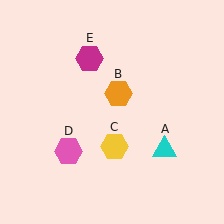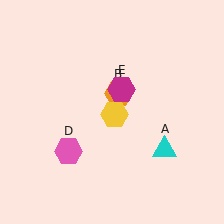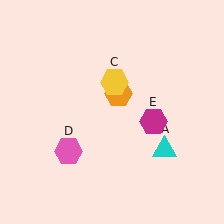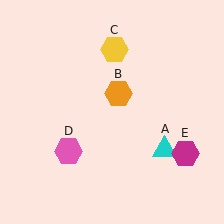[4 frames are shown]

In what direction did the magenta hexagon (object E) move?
The magenta hexagon (object E) moved down and to the right.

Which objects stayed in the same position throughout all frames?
Cyan triangle (object A) and orange hexagon (object B) and pink hexagon (object D) remained stationary.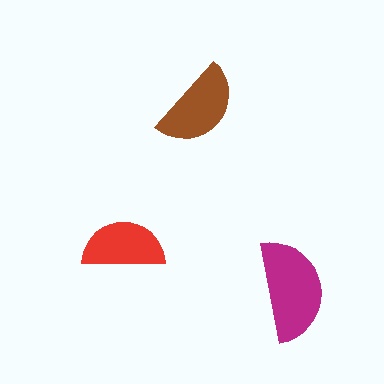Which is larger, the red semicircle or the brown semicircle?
The brown one.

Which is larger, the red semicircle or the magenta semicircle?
The magenta one.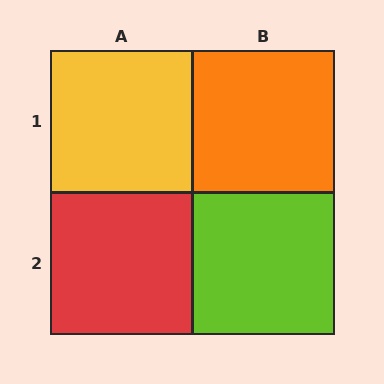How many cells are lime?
1 cell is lime.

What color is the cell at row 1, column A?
Yellow.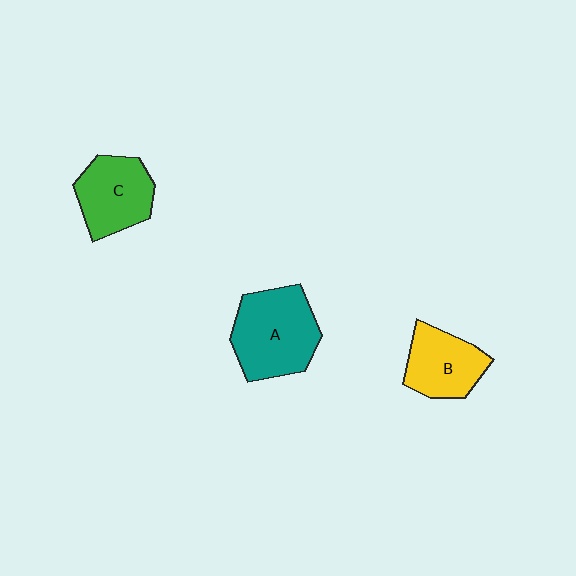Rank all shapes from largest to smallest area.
From largest to smallest: A (teal), C (green), B (yellow).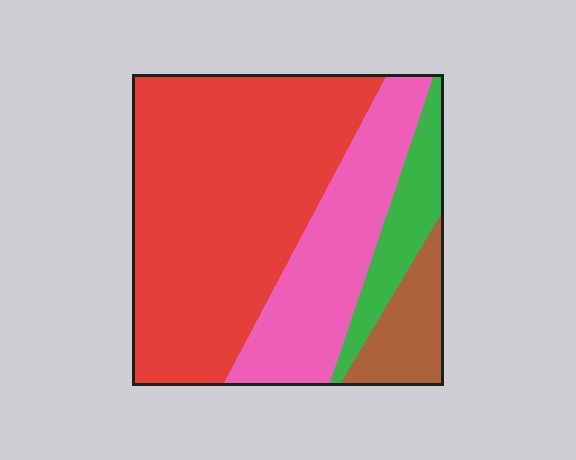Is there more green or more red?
Red.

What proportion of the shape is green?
Green takes up about one tenth (1/10) of the shape.